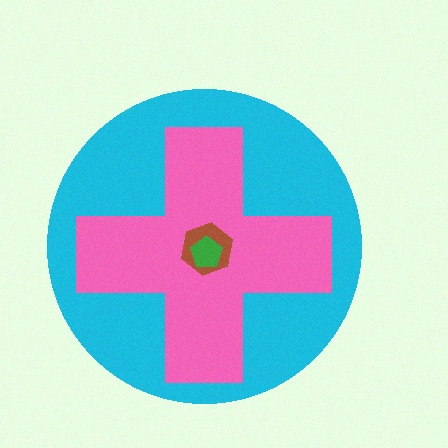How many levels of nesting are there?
4.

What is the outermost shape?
The cyan circle.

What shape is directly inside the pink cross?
The brown hexagon.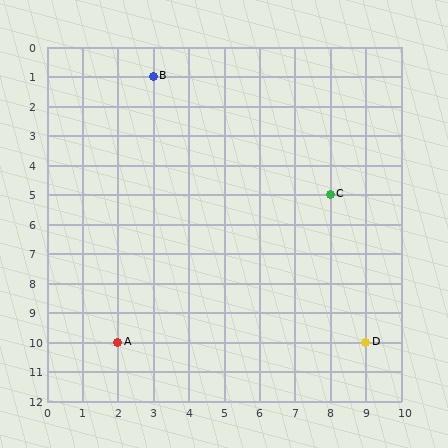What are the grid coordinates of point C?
Point C is at grid coordinates (8, 5).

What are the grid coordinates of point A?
Point A is at grid coordinates (2, 10).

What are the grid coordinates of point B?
Point B is at grid coordinates (3, 1).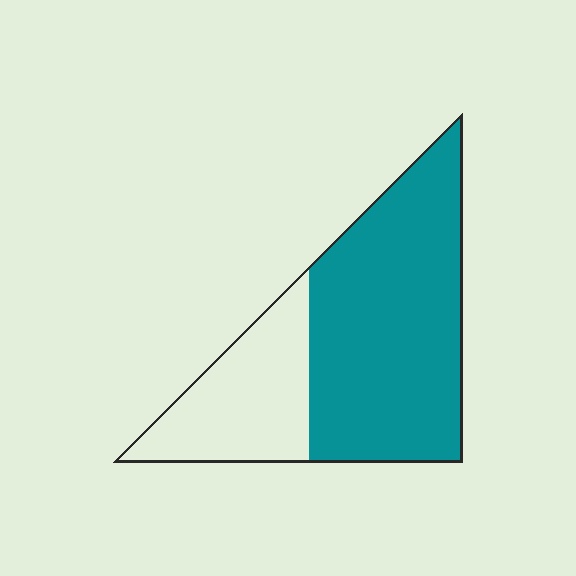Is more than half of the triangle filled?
Yes.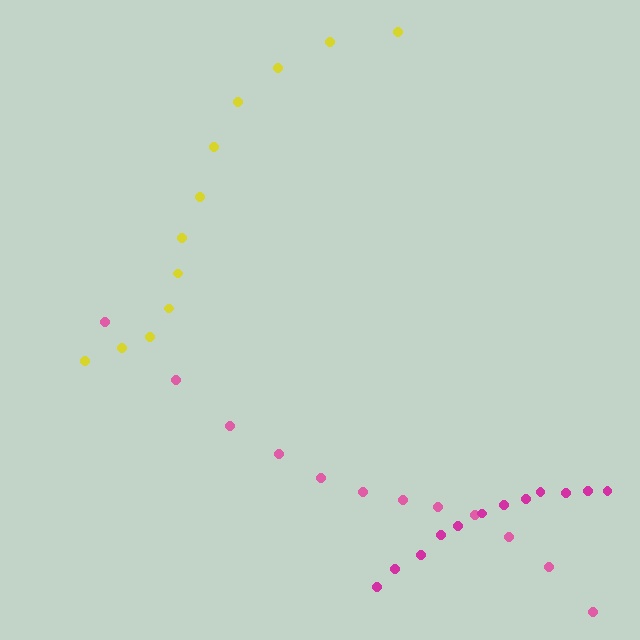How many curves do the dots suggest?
There are 3 distinct paths.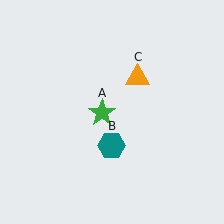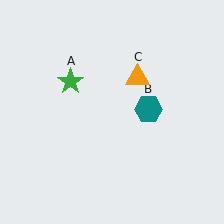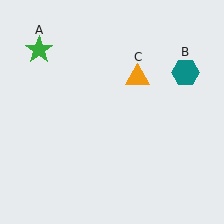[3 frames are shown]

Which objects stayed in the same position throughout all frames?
Orange triangle (object C) remained stationary.